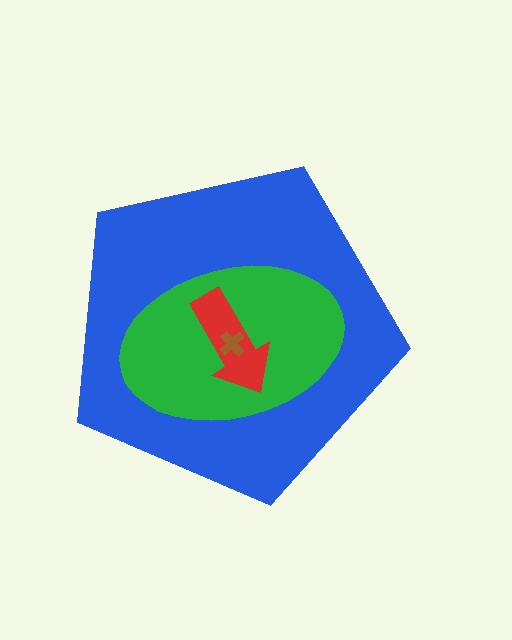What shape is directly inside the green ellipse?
The red arrow.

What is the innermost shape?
The brown cross.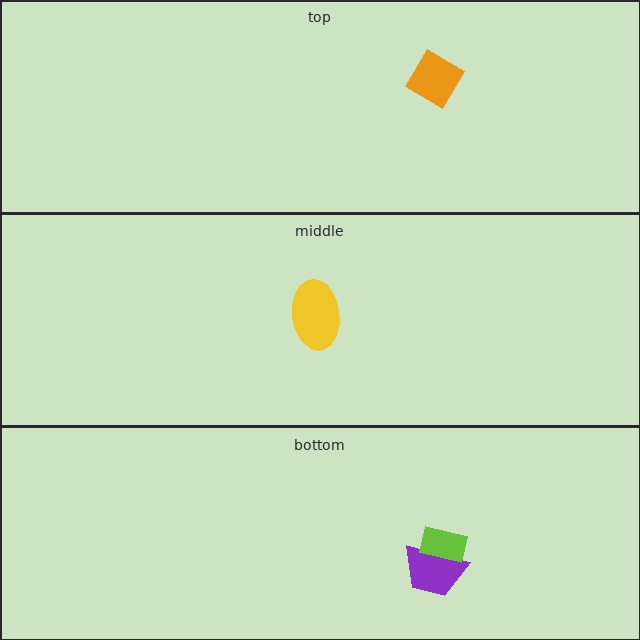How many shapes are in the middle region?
1.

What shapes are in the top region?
The orange diamond.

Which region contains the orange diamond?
The top region.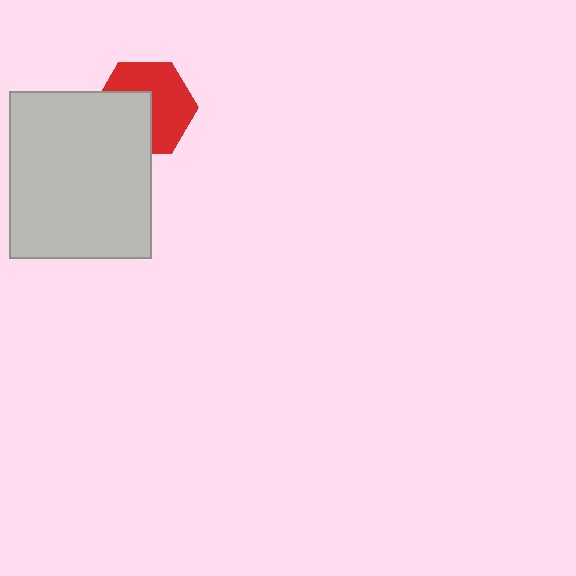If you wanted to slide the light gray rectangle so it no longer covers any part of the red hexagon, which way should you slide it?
Slide it toward the lower-left — that is the most direct way to separate the two shapes.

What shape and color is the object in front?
The object in front is a light gray rectangle.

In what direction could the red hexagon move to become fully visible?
The red hexagon could move toward the upper-right. That would shift it out from behind the light gray rectangle entirely.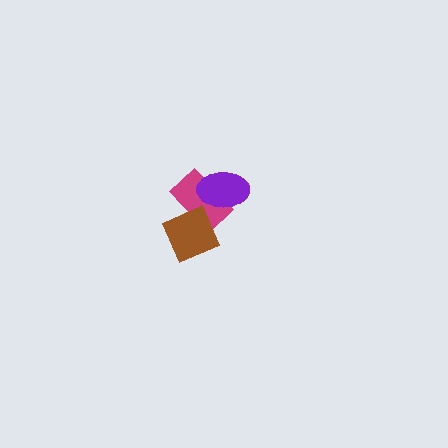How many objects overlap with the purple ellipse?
1 object overlaps with the purple ellipse.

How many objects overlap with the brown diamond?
1 object overlaps with the brown diamond.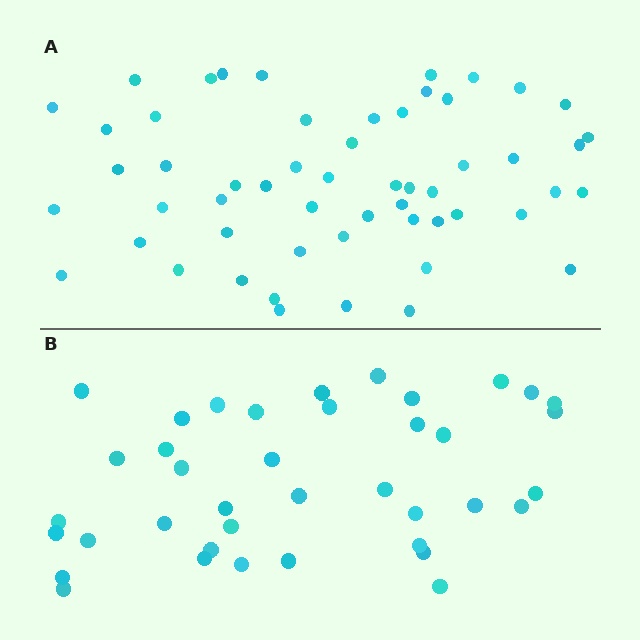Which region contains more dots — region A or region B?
Region A (the top region) has more dots.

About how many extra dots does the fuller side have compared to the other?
Region A has approximately 15 more dots than region B.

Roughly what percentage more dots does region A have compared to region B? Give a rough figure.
About 40% more.